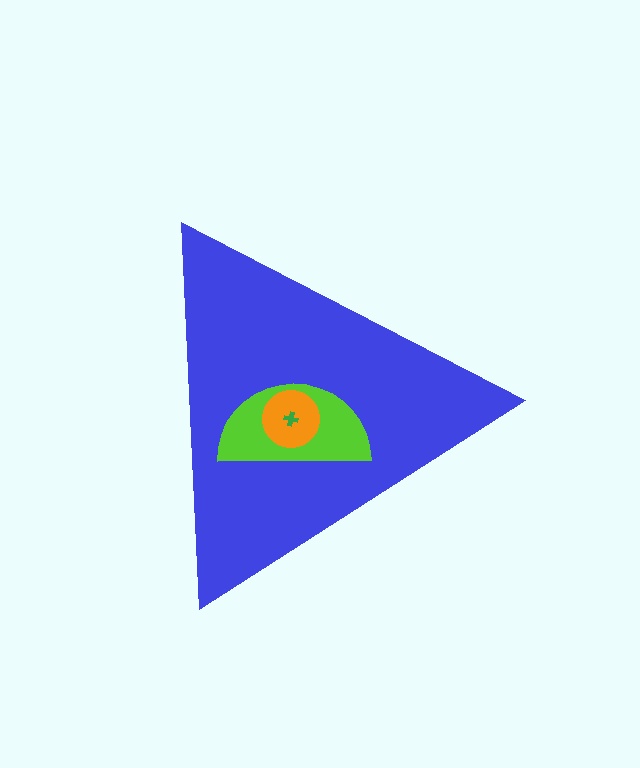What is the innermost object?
The green cross.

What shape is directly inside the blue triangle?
The lime semicircle.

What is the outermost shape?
The blue triangle.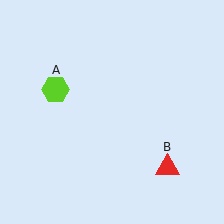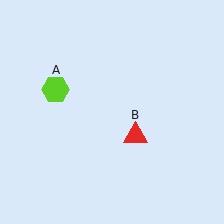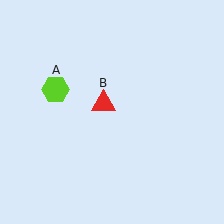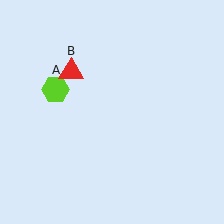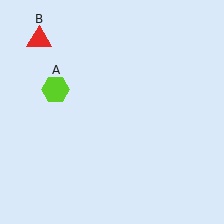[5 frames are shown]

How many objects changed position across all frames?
1 object changed position: red triangle (object B).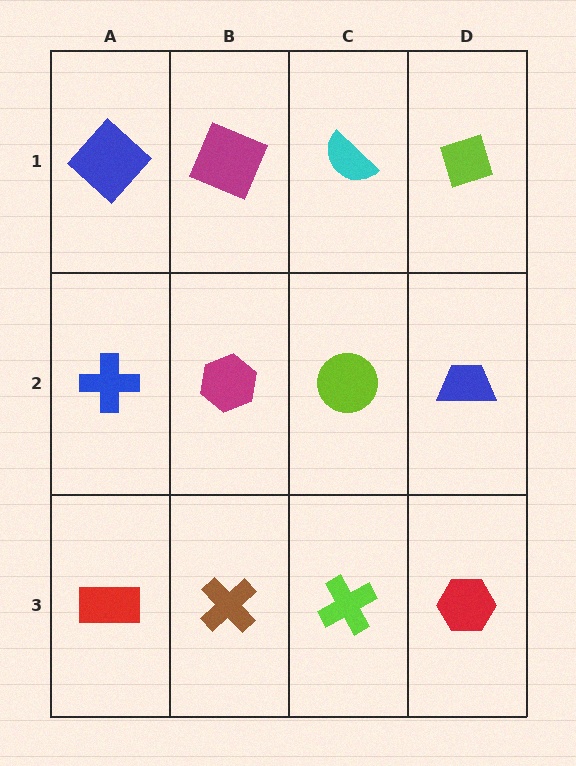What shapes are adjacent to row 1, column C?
A lime circle (row 2, column C), a magenta square (row 1, column B), a lime diamond (row 1, column D).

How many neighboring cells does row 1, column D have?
2.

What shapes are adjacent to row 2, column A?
A blue diamond (row 1, column A), a red rectangle (row 3, column A), a magenta hexagon (row 2, column B).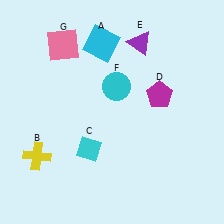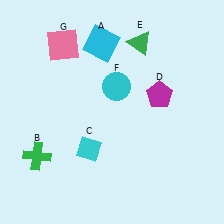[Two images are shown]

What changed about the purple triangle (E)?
In Image 1, E is purple. In Image 2, it changed to green.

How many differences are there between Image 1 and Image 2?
There are 2 differences between the two images.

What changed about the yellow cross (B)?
In Image 1, B is yellow. In Image 2, it changed to green.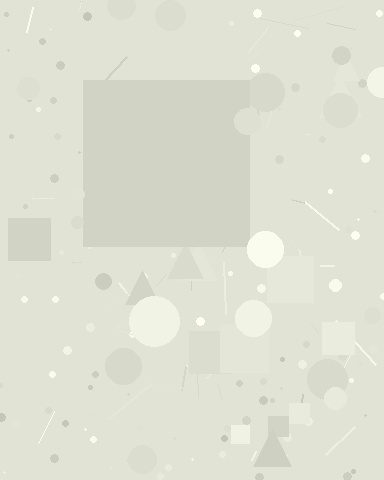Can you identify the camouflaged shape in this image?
The camouflaged shape is a square.